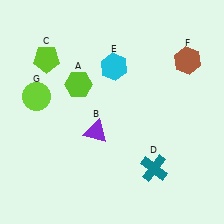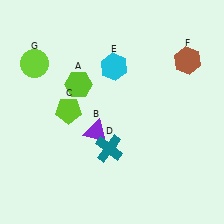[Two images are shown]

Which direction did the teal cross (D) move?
The teal cross (D) moved left.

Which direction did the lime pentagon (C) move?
The lime pentagon (C) moved down.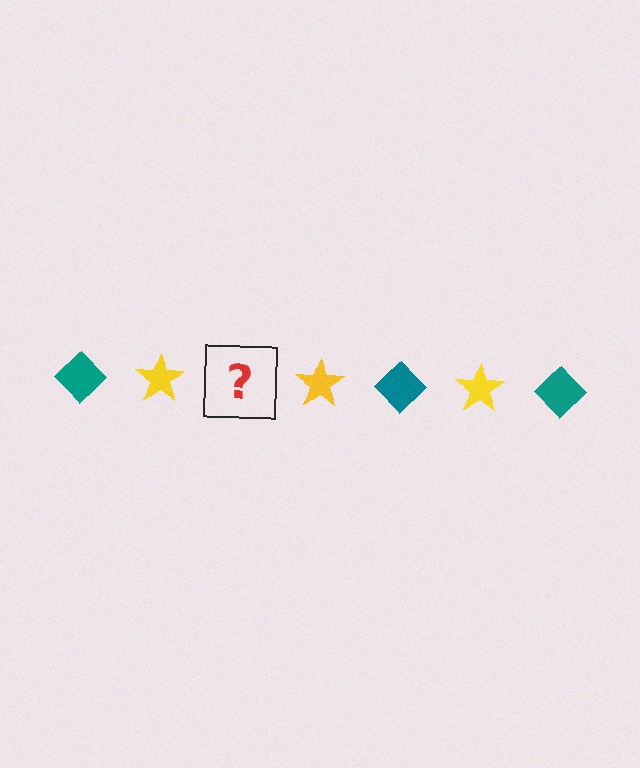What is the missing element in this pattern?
The missing element is a teal diamond.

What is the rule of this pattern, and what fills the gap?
The rule is that the pattern alternates between teal diamond and yellow star. The gap should be filled with a teal diamond.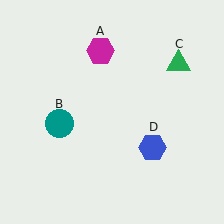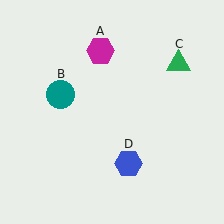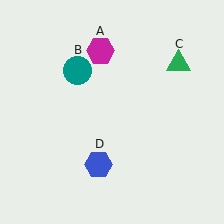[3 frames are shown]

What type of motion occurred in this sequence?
The teal circle (object B), blue hexagon (object D) rotated clockwise around the center of the scene.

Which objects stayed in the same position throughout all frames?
Magenta hexagon (object A) and green triangle (object C) remained stationary.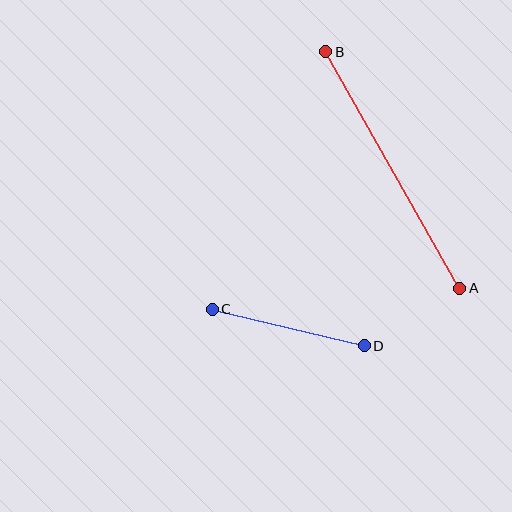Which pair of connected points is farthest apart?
Points A and B are farthest apart.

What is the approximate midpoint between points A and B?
The midpoint is at approximately (393, 170) pixels.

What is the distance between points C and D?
The distance is approximately 157 pixels.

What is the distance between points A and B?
The distance is approximately 272 pixels.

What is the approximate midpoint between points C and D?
The midpoint is at approximately (288, 327) pixels.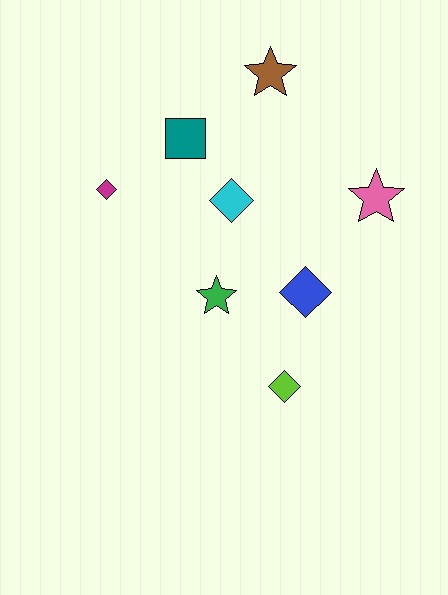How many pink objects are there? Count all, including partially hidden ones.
There is 1 pink object.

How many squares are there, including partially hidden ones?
There is 1 square.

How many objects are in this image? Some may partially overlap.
There are 8 objects.